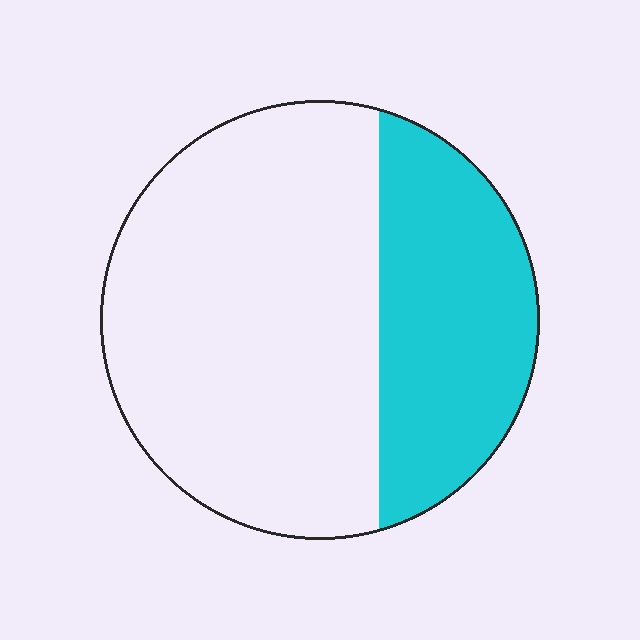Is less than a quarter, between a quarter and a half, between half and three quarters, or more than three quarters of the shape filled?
Between a quarter and a half.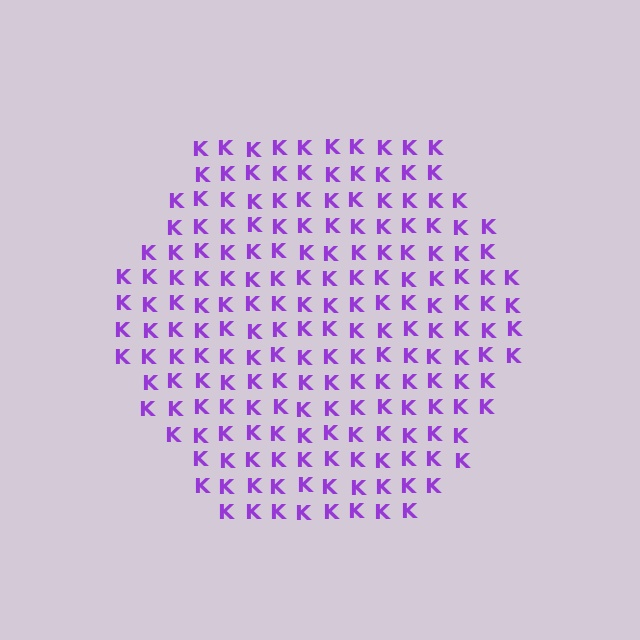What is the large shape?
The large shape is a hexagon.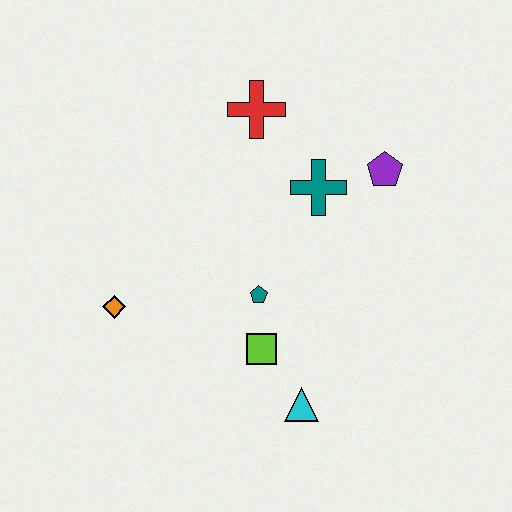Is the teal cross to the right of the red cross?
Yes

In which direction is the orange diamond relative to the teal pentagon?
The orange diamond is to the left of the teal pentagon.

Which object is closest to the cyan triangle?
The lime square is closest to the cyan triangle.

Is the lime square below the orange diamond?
Yes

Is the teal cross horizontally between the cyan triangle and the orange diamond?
No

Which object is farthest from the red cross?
The cyan triangle is farthest from the red cross.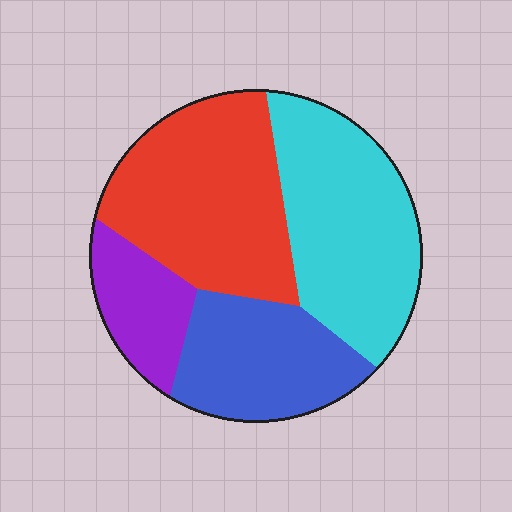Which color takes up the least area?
Purple, at roughly 15%.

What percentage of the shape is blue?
Blue takes up about one fifth (1/5) of the shape.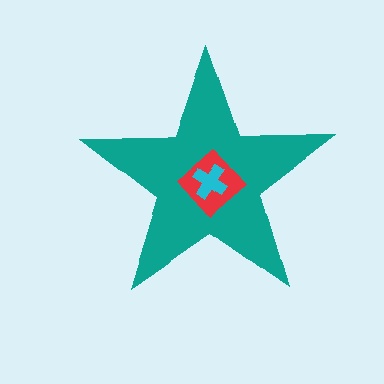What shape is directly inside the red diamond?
The cyan cross.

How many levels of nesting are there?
3.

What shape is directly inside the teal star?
The red diamond.